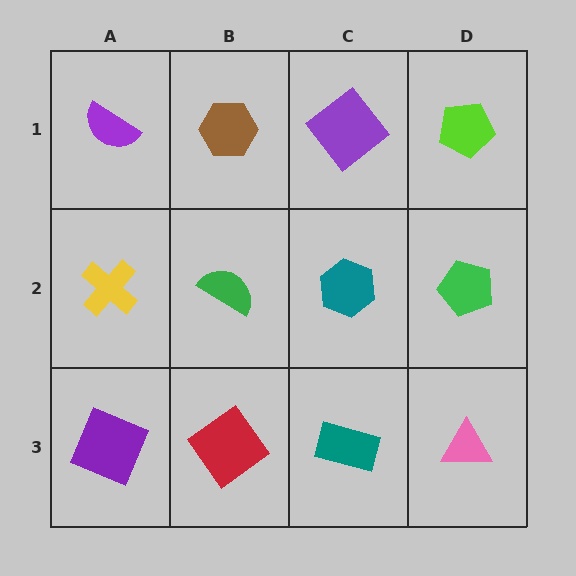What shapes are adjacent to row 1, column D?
A green pentagon (row 2, column D), a purple diamond (row 1, column C).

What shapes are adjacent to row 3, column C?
A teal hexagon (row 2, column C), a red diamond (row 3, column B), a pink triangle (row 3, column D).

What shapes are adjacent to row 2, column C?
A purple diamond (row 1, column C), a teal rectangle (row 3, column C), a green semicircle (row 2, column B), a green pentagon (row 2, column D).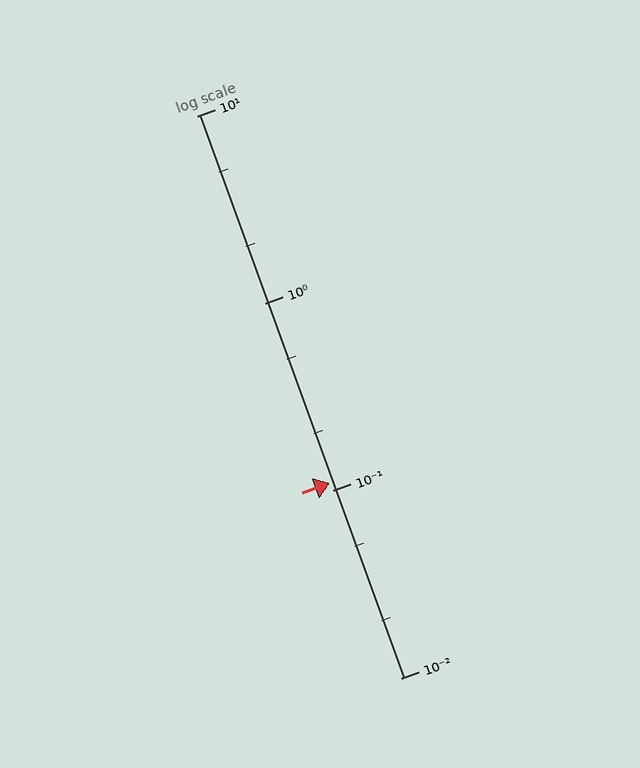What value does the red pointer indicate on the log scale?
The pointer indicates approximately 0.11.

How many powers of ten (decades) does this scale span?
The scale spans 3 decades, from 0.01 to 10.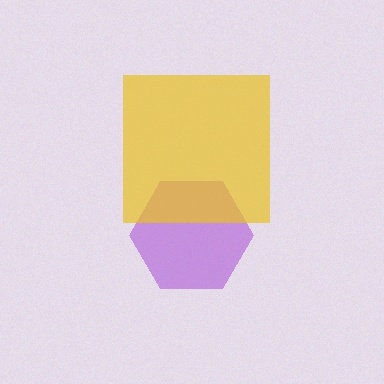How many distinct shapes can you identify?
There are 2 distinct shapes: a purple hexagon, a yellow square.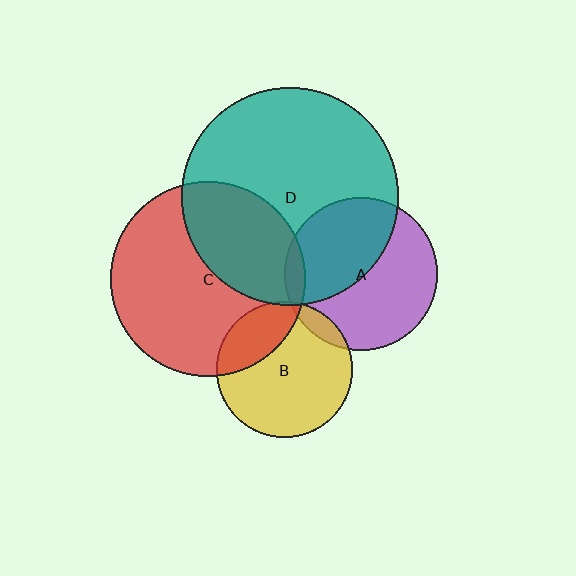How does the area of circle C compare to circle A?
Approximately 1.6 times.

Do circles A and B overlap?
Yes.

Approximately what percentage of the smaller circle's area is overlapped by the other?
Approximately 10%.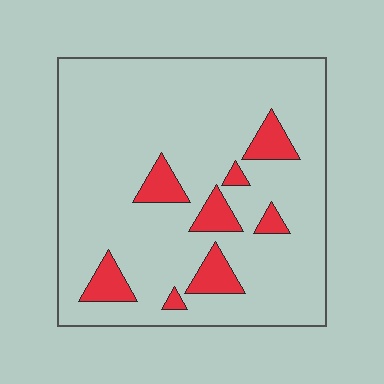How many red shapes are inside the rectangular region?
8.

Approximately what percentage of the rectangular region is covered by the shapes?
Approximately 15%.